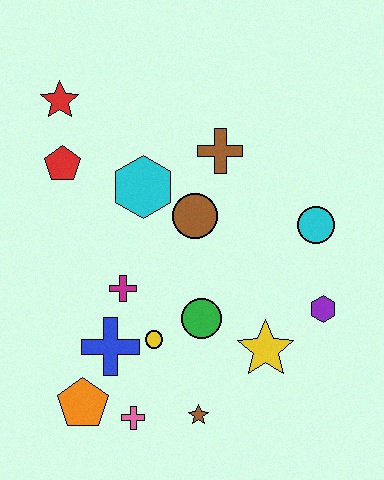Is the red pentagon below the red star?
Yes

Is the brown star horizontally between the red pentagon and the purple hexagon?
Yes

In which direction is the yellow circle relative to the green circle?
The yellow circle is to the left of the green circle.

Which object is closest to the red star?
The red pentagon is closest to the red star.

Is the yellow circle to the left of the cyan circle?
Yes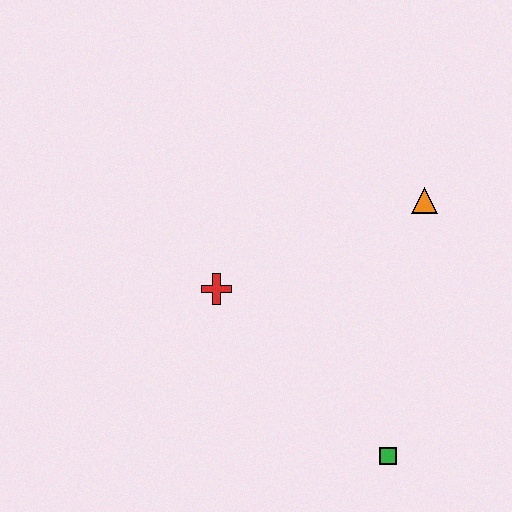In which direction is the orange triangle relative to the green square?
The orange triangle is above the green square.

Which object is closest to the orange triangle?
The red cross is closest to the orange triangle.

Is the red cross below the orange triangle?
Yes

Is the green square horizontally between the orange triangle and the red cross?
Yes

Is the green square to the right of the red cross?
Yes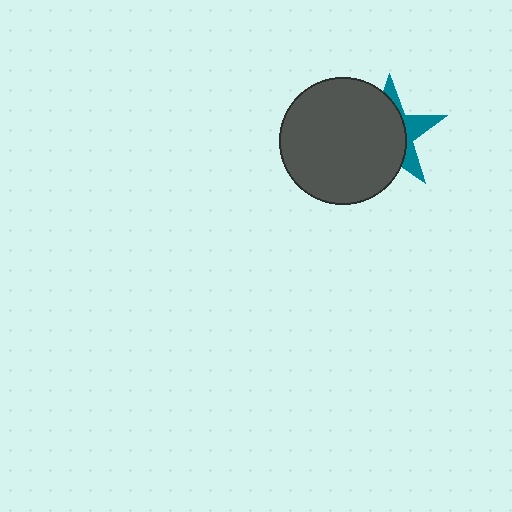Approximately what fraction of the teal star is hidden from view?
Roughly 68% of the teal star is hidden behind the dark gray circle.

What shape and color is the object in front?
The object in front is a dark gray circle.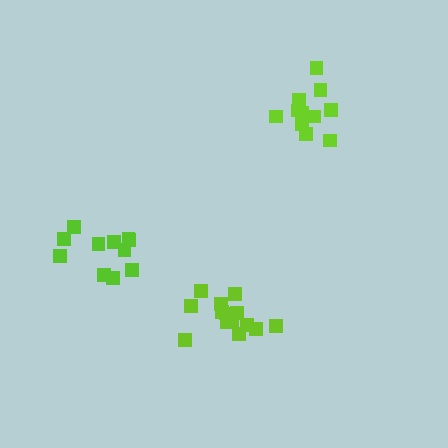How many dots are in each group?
Group 1: 14 dots, Group 2: 11 dots, Group 3: 11 dots (36 total).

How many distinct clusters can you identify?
There are 3 distinct clusters.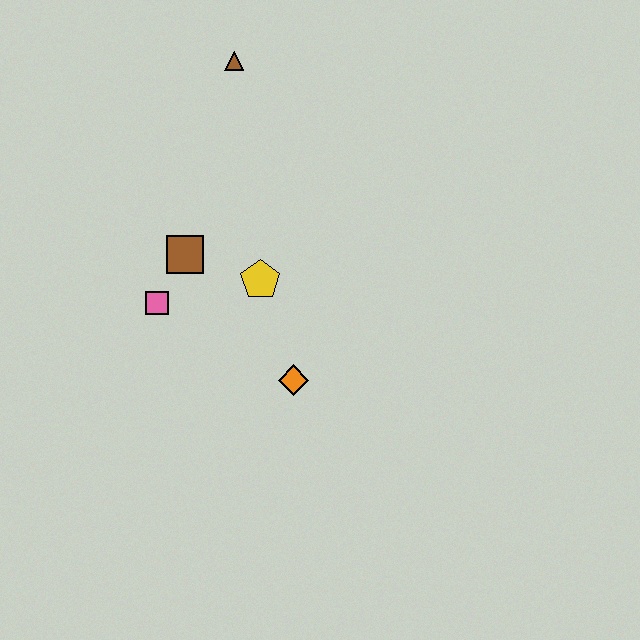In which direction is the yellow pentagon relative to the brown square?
The yellow pentagon is to the right of the brown square.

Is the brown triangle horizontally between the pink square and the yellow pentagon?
Yes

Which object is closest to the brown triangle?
The brown square is closest to the brown triangle.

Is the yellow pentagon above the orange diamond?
Yes